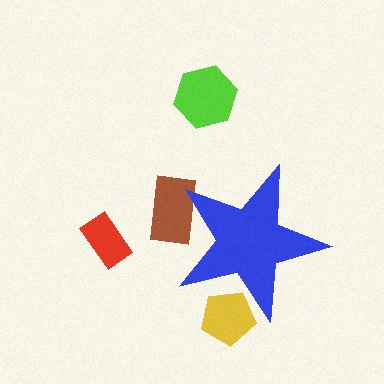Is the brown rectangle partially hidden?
Yes, the brown rectangle is partially hidden behind the blue star.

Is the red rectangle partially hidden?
No, the red rectangle is fully visible.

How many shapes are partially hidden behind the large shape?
2 shapes are partially hidden.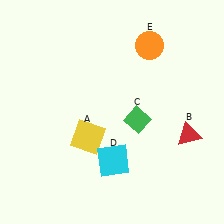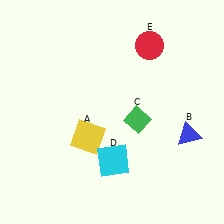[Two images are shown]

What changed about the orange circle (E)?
In Image 1, E is orange. In Image 2, it changed to red.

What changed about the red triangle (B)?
In Image 1, B is red. In Image 2, it changed to blue.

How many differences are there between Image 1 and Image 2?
There are 2 differences between the two images.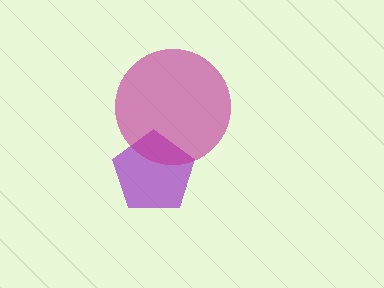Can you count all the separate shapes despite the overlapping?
Yes, there are 2 separate shapes.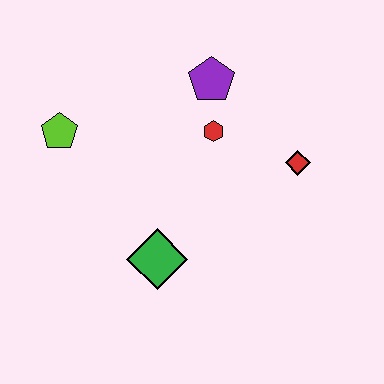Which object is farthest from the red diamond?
The lime pentagon is farthest from the red diamond.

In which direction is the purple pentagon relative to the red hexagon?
The purple pentagon is above the red hexagon.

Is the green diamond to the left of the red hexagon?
Yes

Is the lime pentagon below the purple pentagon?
Yes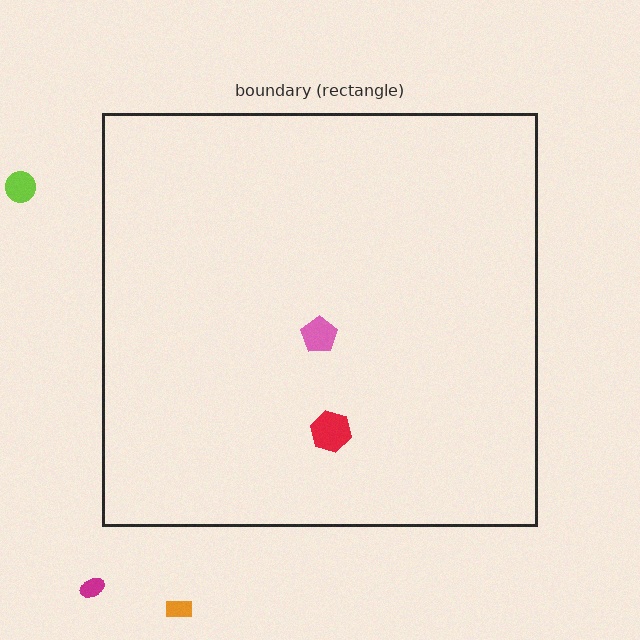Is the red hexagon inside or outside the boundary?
Inside.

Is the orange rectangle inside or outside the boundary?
Outside.